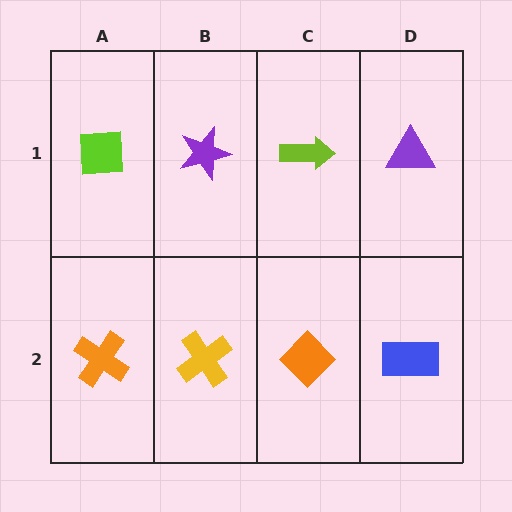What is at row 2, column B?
A yellow cross.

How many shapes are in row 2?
4 shapes.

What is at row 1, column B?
A purple star.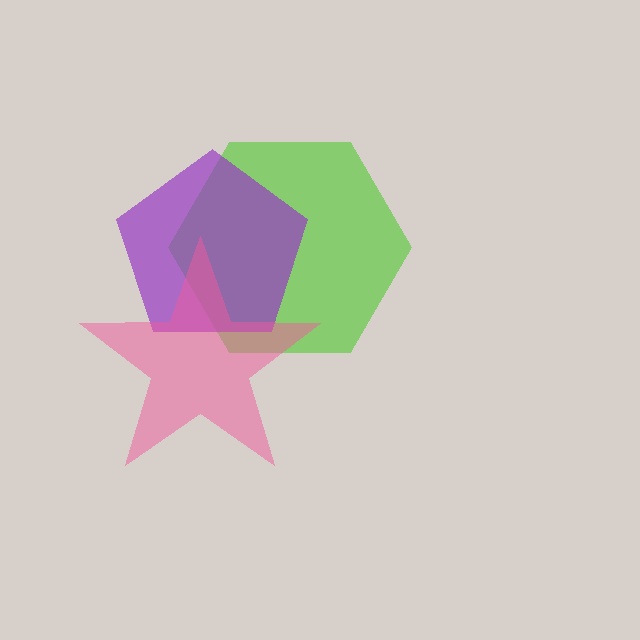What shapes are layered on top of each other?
The layered shapes are: a lime hexagon, a purple pentagon, a pink star.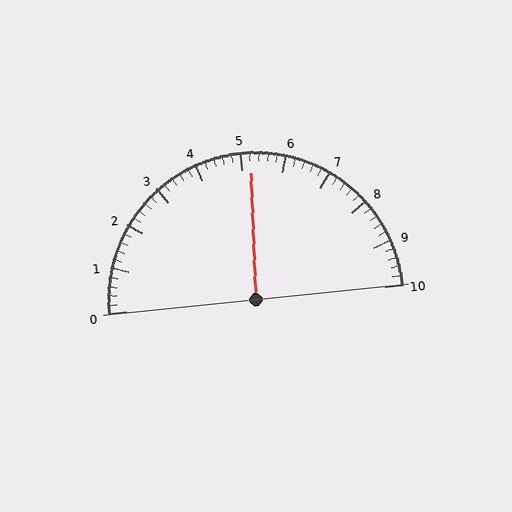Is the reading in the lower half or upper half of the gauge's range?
The reading is in the upper half of the range (0 to 10).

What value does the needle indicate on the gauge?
The needle indicates approximately 5.2.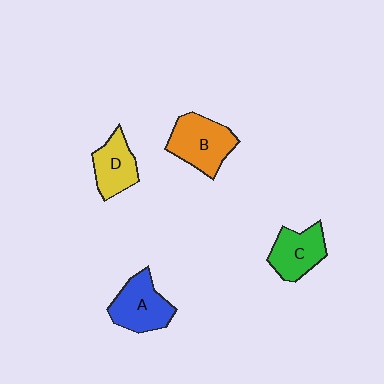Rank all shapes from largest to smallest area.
From largest to smallest: B (orange), A (blue), C (green), D (yellow).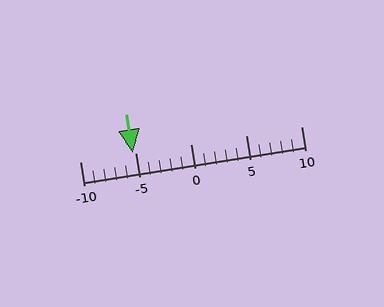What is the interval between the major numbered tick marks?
The major tick marks are spaced 5 units apart.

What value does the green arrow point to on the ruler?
The green arrow points to approximately -5.